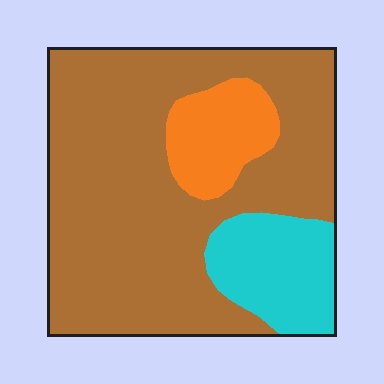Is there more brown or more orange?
Brown.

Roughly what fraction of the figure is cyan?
Cyan covers about 15% of the figure.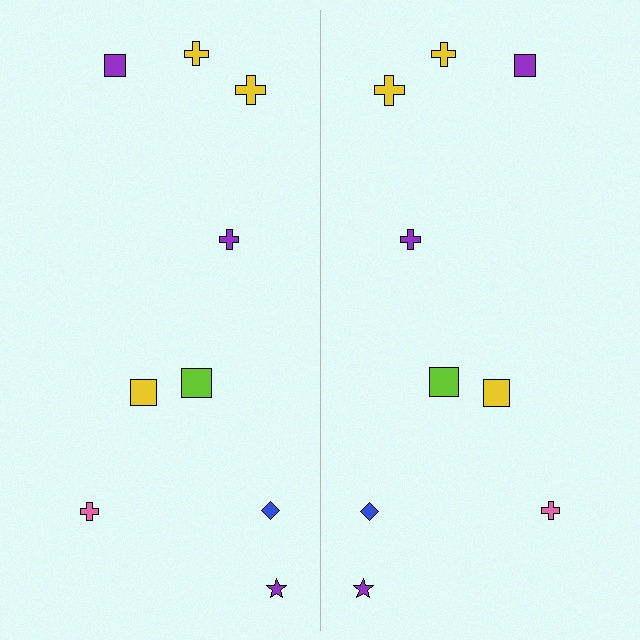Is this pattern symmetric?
Yes, this pattern has bilateral (reflection) symmetry.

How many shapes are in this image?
There are 18 shapes in this image.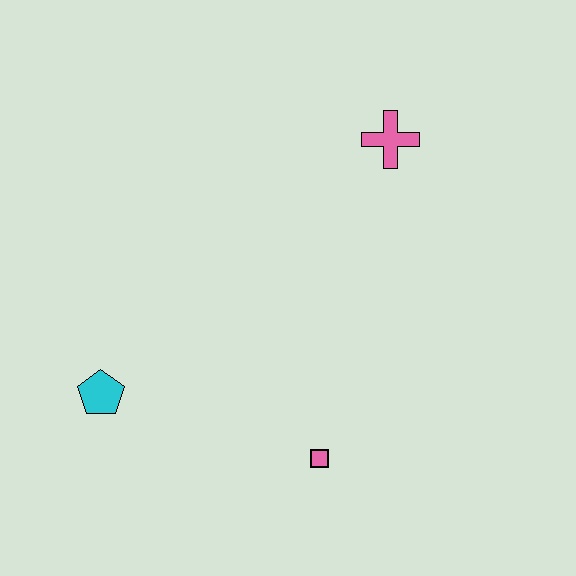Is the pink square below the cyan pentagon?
Yes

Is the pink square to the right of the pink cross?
No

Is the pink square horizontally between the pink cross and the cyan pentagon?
Yes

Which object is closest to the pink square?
The cyan pentagon is closest to the pink square.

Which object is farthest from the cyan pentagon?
The pink cross is farthest from the cyan pentagon.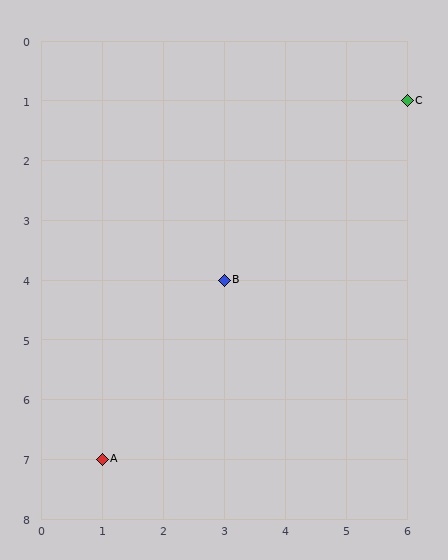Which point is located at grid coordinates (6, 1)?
Point C is at (6, 1).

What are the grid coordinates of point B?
Point B is at grid coordinates (3, 4).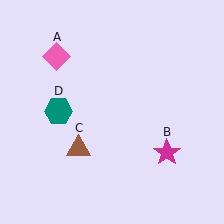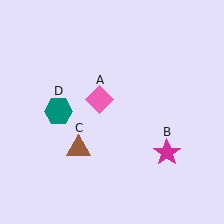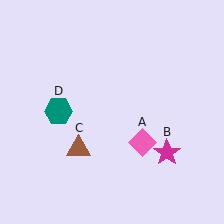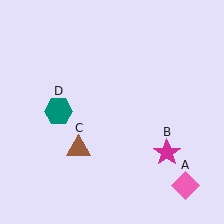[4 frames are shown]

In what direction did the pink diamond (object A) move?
The pink diamond (object A) moved down and to the right.